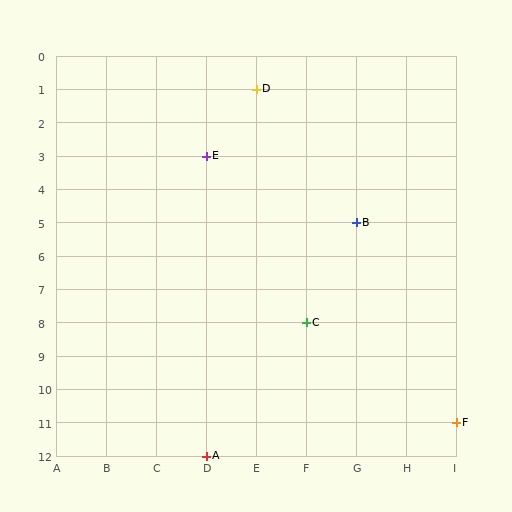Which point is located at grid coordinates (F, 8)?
Point C is at (F, 8).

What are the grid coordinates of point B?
Point B is at grid coordinates (G, 5).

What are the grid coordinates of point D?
Point D is at grid coordinates (E, 1).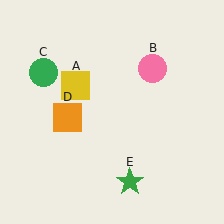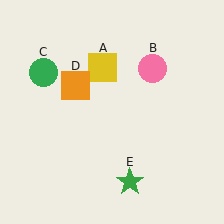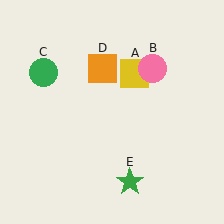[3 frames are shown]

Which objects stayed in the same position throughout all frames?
Pink circle (object B) and green circle (object C) and green star (object E) remained stationary.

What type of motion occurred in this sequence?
The yellow square (object A), orange square (object D) rotated clockwise around the center of the scene.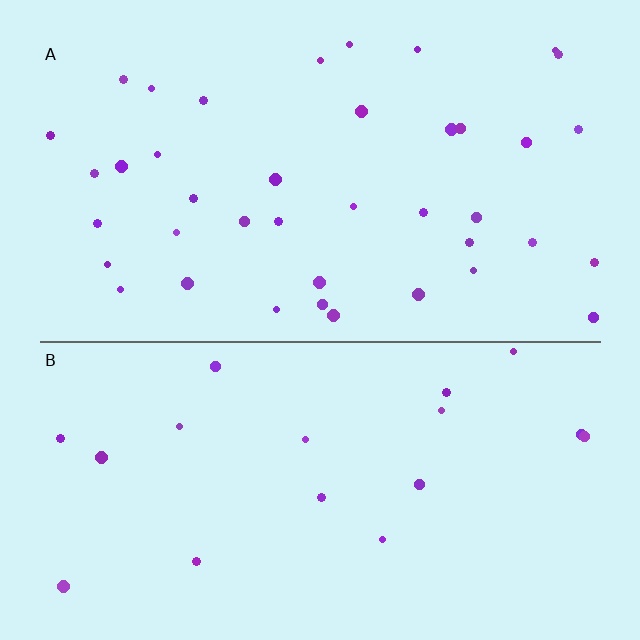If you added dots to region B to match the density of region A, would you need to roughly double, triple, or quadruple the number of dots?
Approximately double.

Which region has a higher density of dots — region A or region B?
A (the top).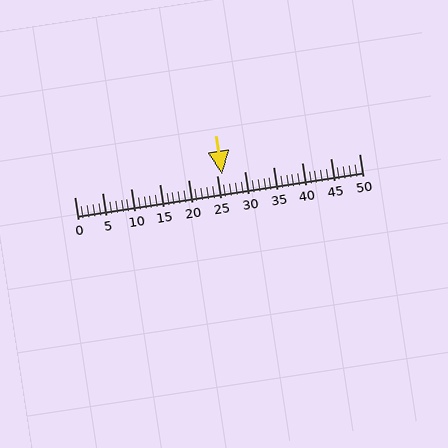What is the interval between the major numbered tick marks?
The major tick marks are spaced 5 units apart.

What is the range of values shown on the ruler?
The ruler shows values from 0 to 50.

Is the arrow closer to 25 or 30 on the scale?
The arrow is closer to 25.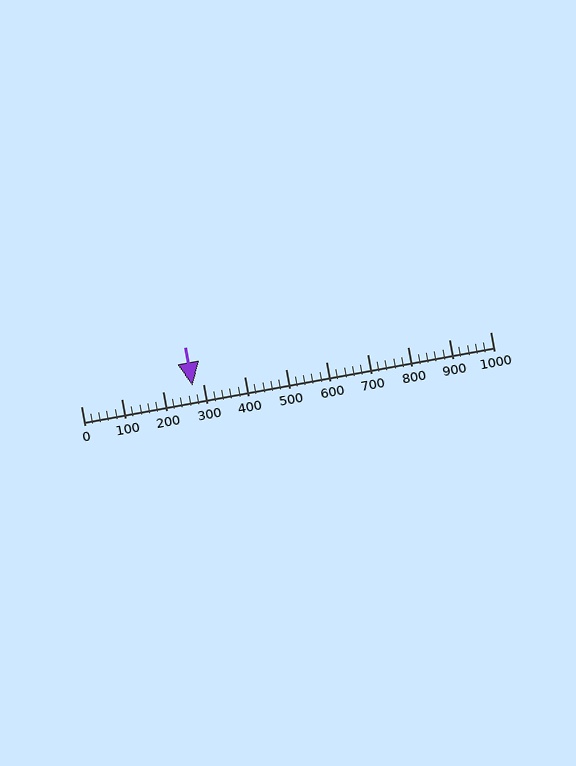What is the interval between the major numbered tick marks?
The major tick marks are spaced 100 units apart.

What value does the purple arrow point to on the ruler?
The purple arrow points to approximately 272.